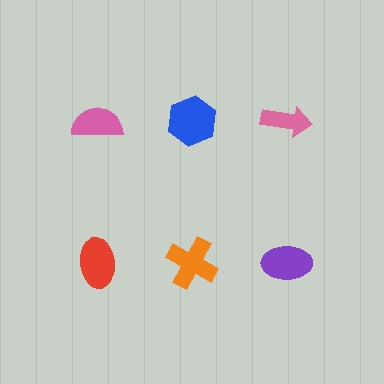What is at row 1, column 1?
A pink semicircle.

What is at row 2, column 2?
An orange cross.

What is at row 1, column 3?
A pink arrow.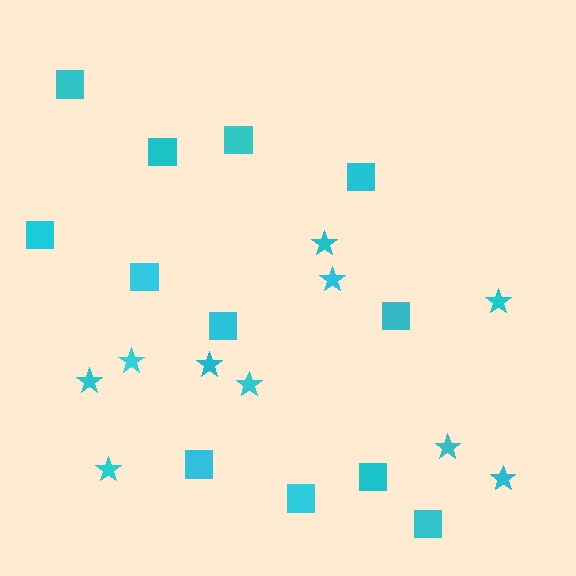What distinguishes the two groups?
There are 2 groups: one group of squares (12) and one group of stars (10).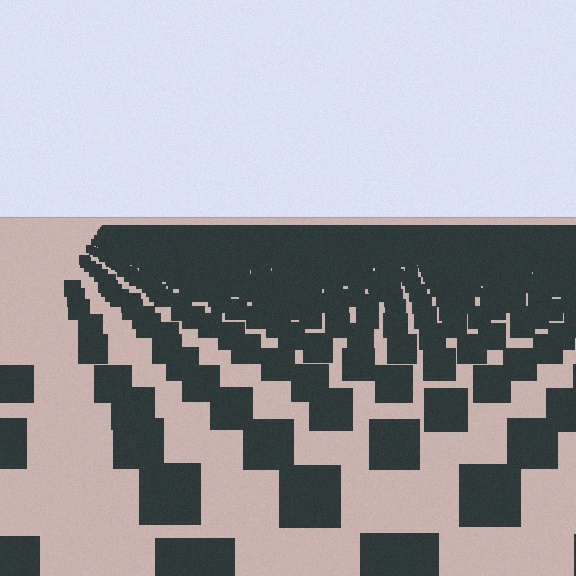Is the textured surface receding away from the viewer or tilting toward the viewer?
The surface is receding away from the viewer. Texture elements get smaller and denser toward the top.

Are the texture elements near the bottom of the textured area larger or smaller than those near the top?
Larger. Near the bottom, elements are closer to the viewer and appear at a bigger on-screen size.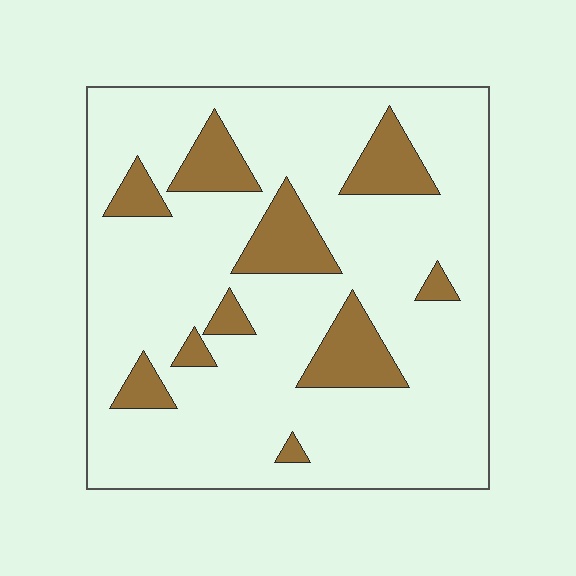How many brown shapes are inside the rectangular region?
10.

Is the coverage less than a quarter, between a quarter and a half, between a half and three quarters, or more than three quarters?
Less than a quarter.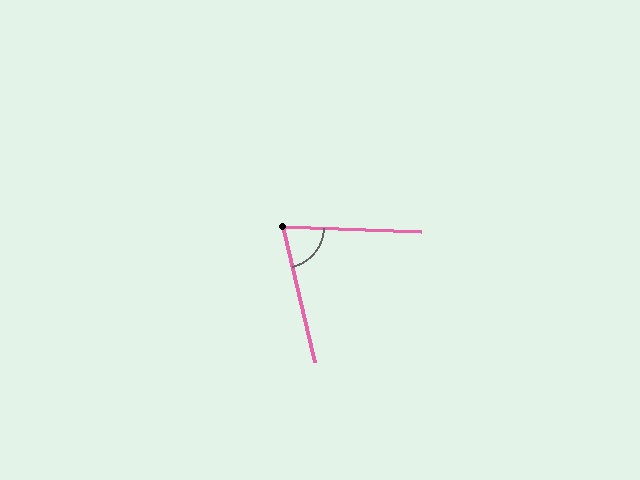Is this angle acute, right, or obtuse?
It is acute.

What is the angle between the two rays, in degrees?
Approximately 75 degrees.